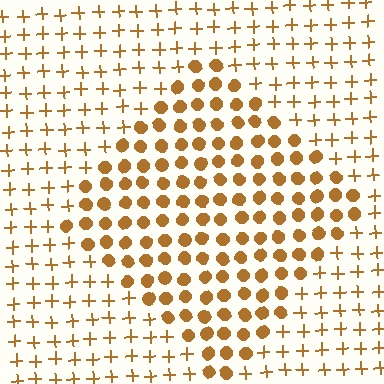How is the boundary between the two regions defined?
The boundary is defined by a change in element shape: circles inside vs. plus signs outside. All elements share the same color and spacing.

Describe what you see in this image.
The image is filled with small brown elements arranged in a uniform grid. A diamond-shaped region contains circles, while the surrounding area contains plus signs. The boundary is defined purely by the change in element shape.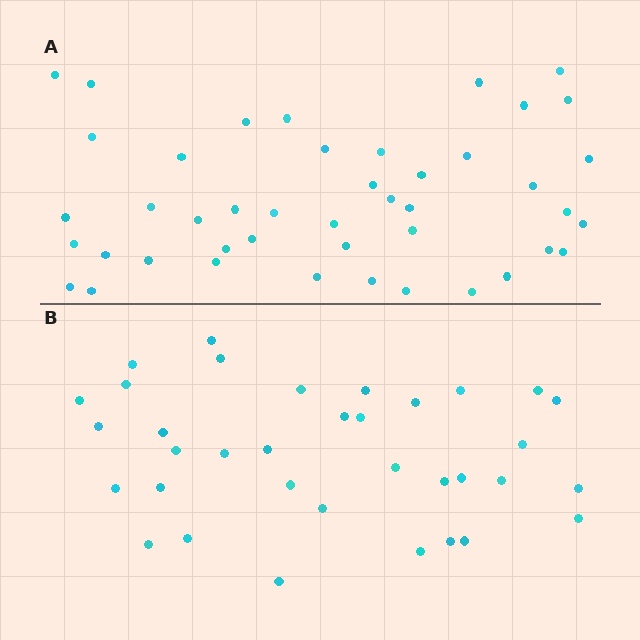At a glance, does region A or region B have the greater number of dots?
Region A (the top region) has more dots.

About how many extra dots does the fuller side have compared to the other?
Region A has roughly 8 or so more dots than region B.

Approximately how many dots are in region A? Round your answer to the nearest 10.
About 40 dots. (The exact count is 44, which rounds to 40.)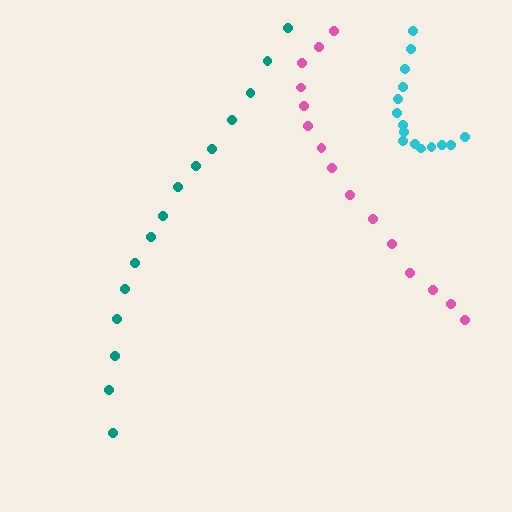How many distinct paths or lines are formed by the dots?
There are 3 distinct paths.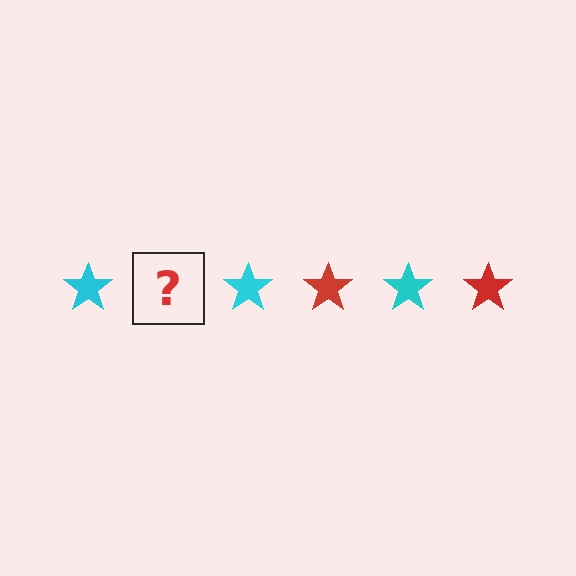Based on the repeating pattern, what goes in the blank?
The blank should be a red star.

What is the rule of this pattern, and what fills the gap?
The rule is that the pattern cycles through cyan, red stars. The gap should be filled with a red star.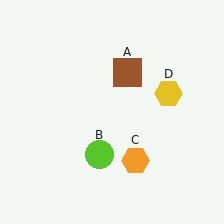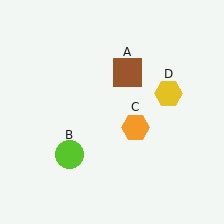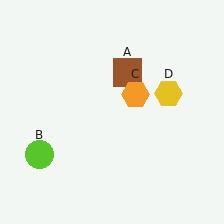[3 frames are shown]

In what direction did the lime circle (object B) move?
The lime circle (object B) moved left.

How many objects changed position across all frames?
2 objects changed position: lime circle (object B), orange hexagon (object C).